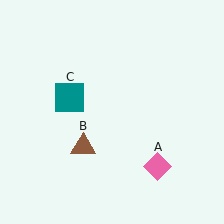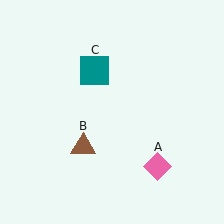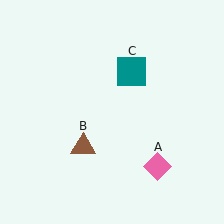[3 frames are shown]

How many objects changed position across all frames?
1 object changed position: teal square (object C).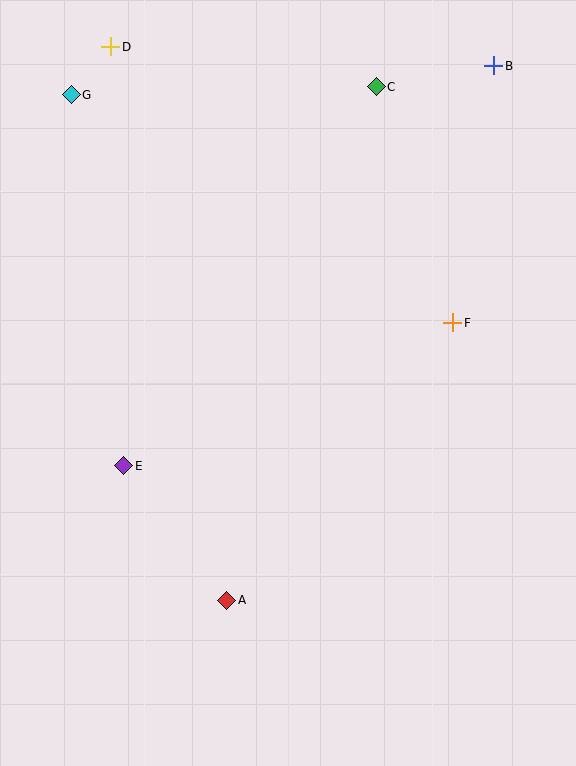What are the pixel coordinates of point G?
Point G is at (71, 95).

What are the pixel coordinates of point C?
Point C is at (376, 87).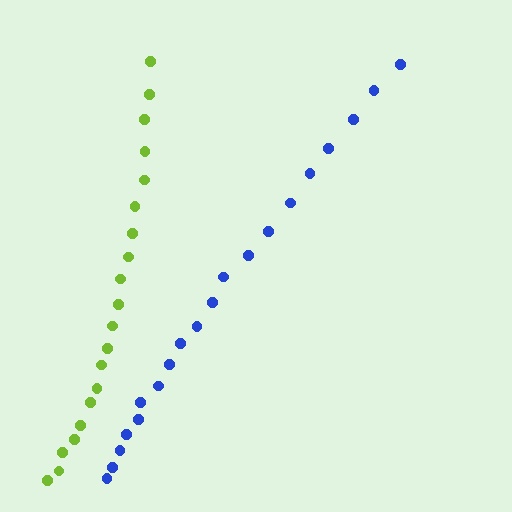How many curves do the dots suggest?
There are 2 distinct paths.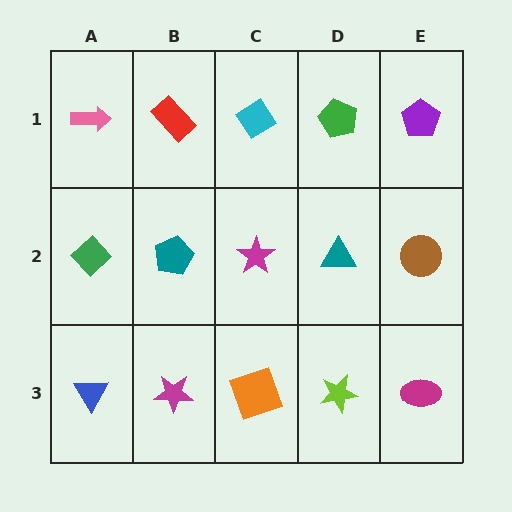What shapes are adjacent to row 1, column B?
A teal pentagon (row 2, column B), a pink arrow (row 1, column A), a cyan diamond (row 1, column C).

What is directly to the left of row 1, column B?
A pink arrow.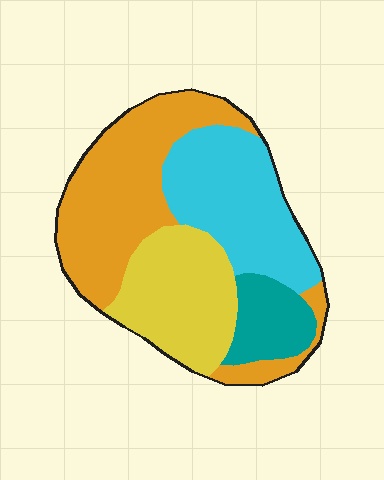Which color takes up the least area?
Teal, at roughly 10%.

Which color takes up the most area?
Orange, at roughly 40%.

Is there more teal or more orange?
Orange.